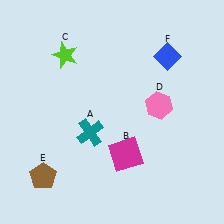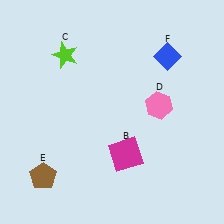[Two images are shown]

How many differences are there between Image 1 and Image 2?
There is 1 difference between the two images.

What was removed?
The teal cross (A) was removed in Image 2.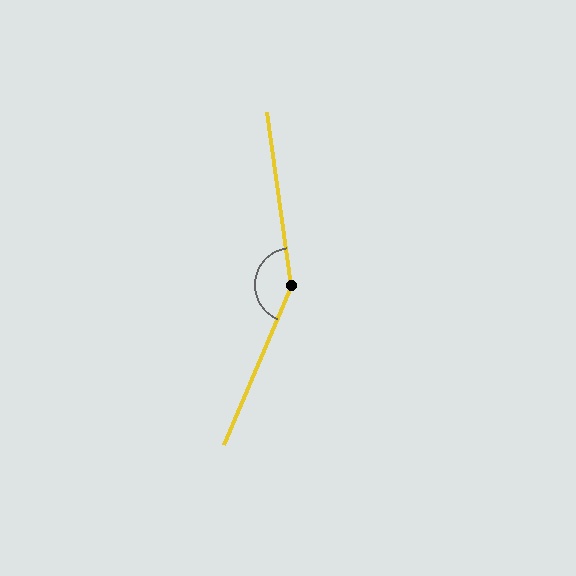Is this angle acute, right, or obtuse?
It is obtuse.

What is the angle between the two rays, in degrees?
Approximately 149 degrees.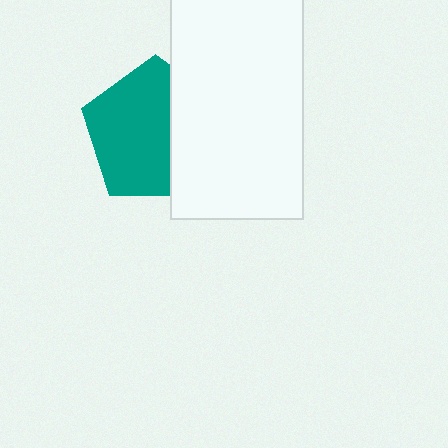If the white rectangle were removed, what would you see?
You would see the complete teal pentagon.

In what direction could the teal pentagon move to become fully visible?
The teal pentagon could move left. That would shift it out from behind the white rectangle entirely.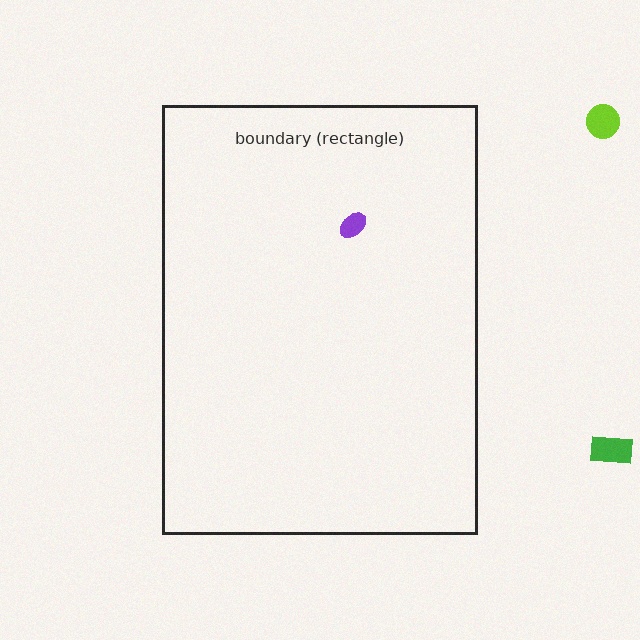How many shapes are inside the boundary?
1 inside, 2 outside.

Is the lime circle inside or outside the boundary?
Outside.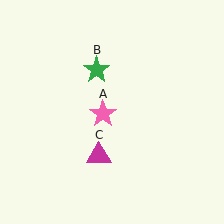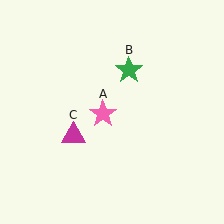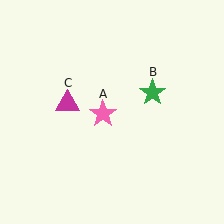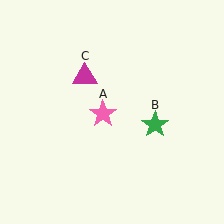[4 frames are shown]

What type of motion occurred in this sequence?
The green star (object B), magenta triangle (object C) rotated clockwise around the center of the scene.